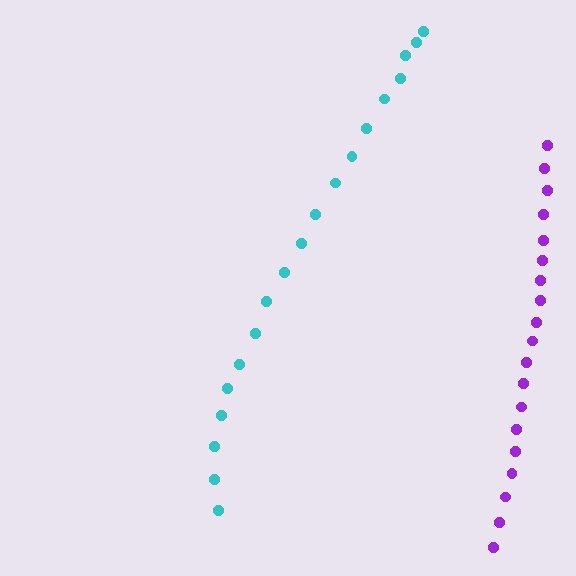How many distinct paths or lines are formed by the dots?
There are 2 distinct paths.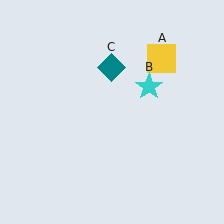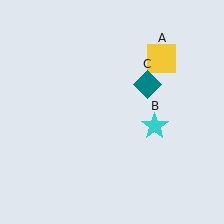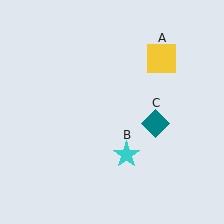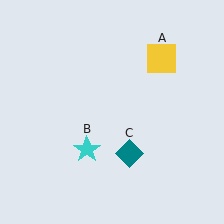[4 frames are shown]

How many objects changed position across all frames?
2 objects changed position: cyan star (object B), teal diamond (object C).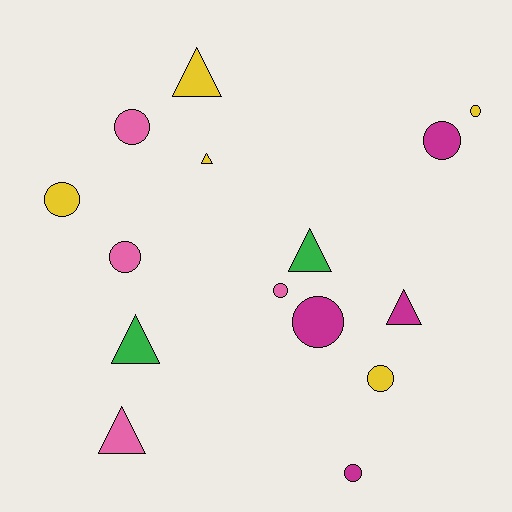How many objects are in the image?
There are 15 objects.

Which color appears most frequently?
Yellow, with 5 objects.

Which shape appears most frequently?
Circle, with 9 objects.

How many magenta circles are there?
There are 3 magenta circles.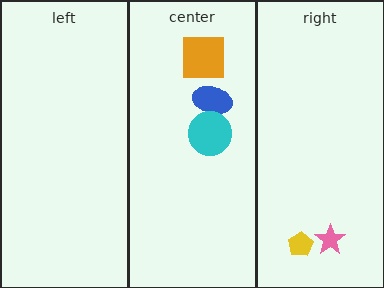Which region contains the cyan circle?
The center region.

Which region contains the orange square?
The center region.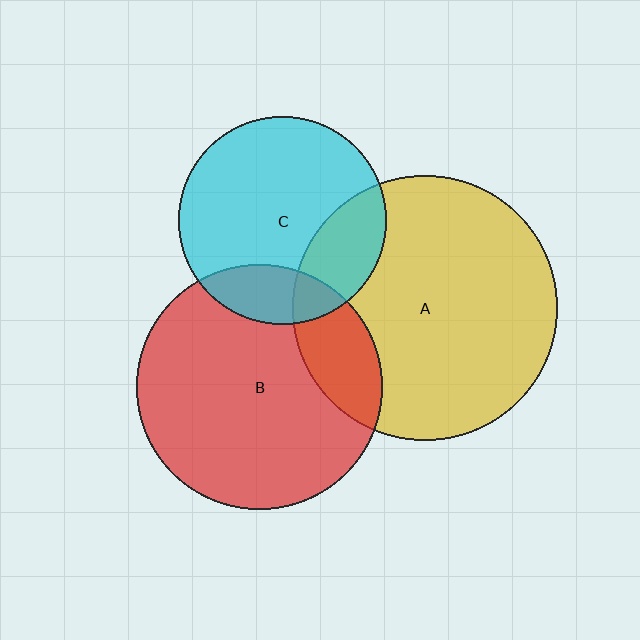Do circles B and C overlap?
Yes.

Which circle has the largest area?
Circle A (yellow).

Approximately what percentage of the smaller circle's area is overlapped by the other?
Approximately 20%.